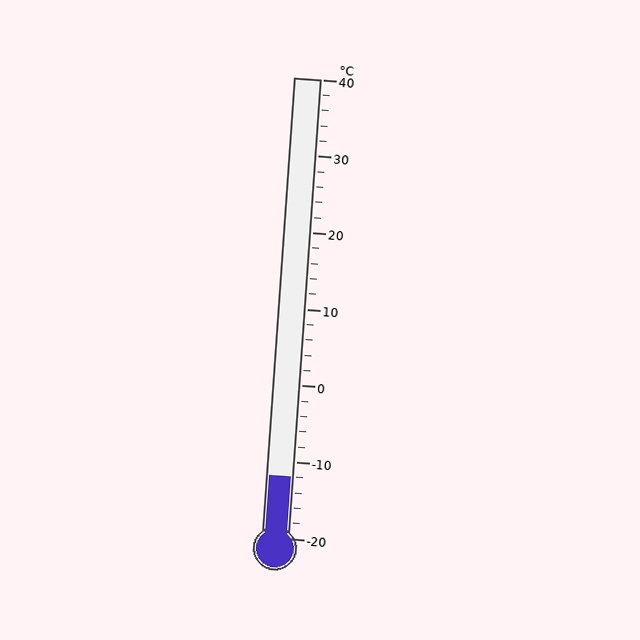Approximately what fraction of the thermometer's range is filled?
The thermometer is filled to approximately 15% of its range.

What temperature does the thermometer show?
The thermometer shows approximately -12°C.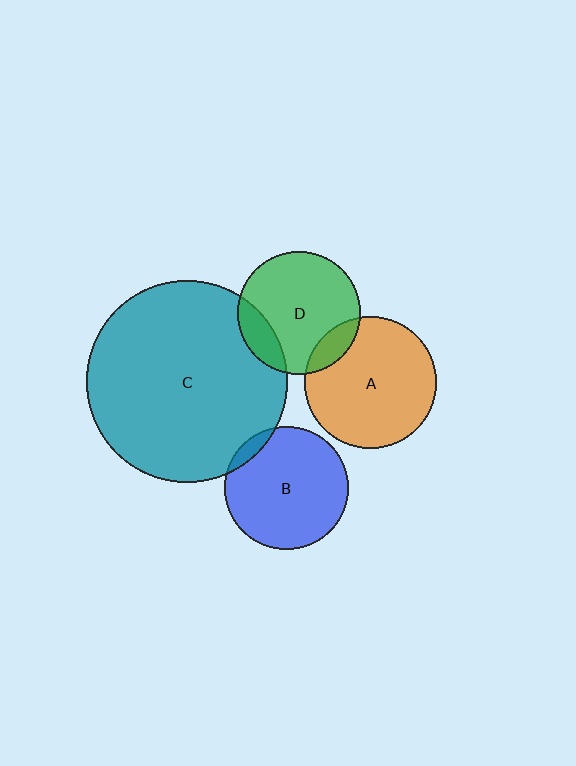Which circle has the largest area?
Circle C (teal).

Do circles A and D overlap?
Yes.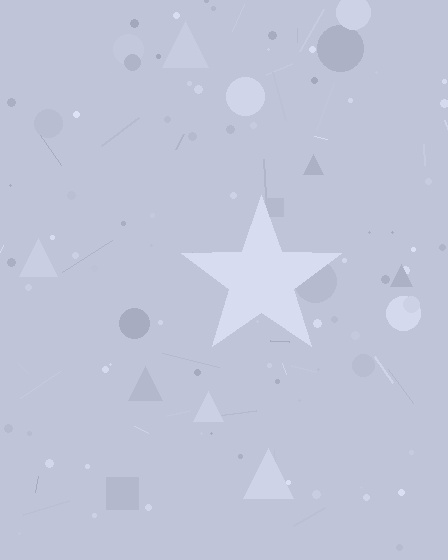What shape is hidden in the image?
A star is hidden in the image.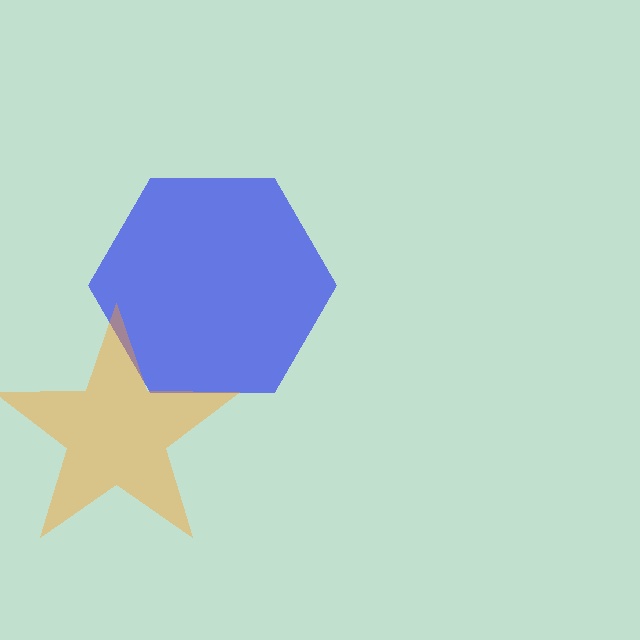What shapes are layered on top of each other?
The layered shapes are: a blue hexagon, an orange star.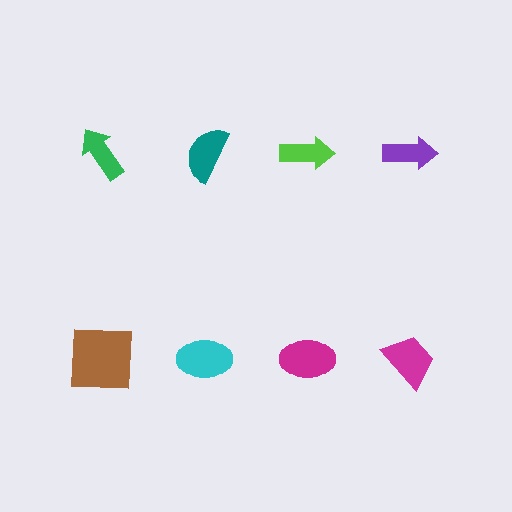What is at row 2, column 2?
A cyan ellipse.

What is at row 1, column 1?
A green arrow.